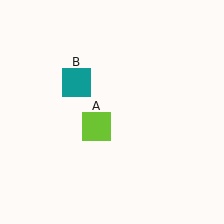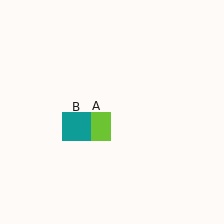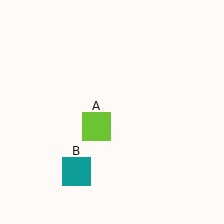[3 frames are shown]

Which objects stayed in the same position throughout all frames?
Lime square (object A) remained stationary.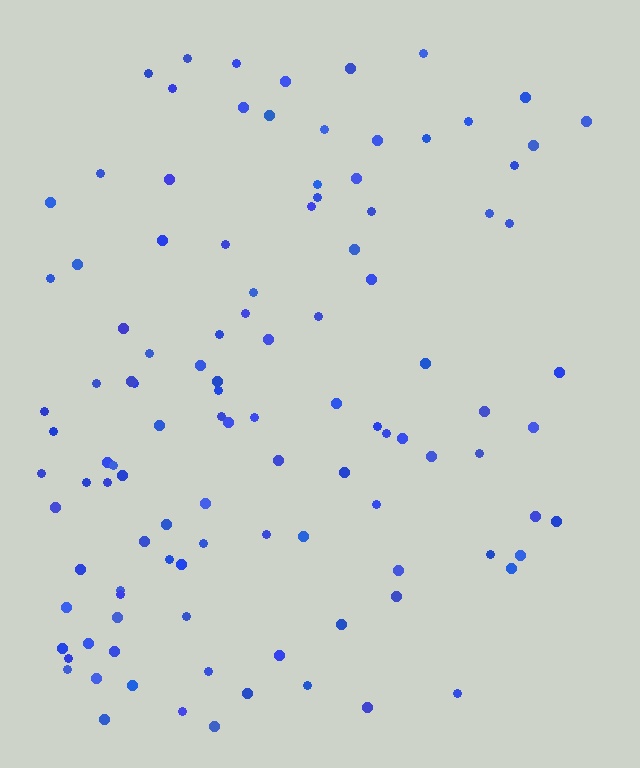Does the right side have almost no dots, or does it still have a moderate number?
Still a moderate number, just noticeably fewer than the left.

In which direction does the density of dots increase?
From right to left, with the left side densest.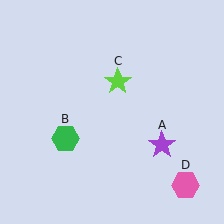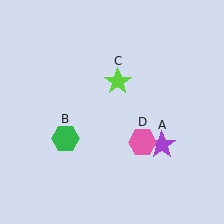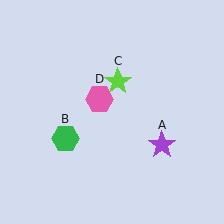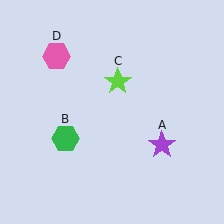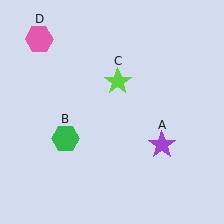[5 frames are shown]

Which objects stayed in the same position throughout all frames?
Purple star (object A) and green hexagon (object B) and lime star (object C) remained stationary.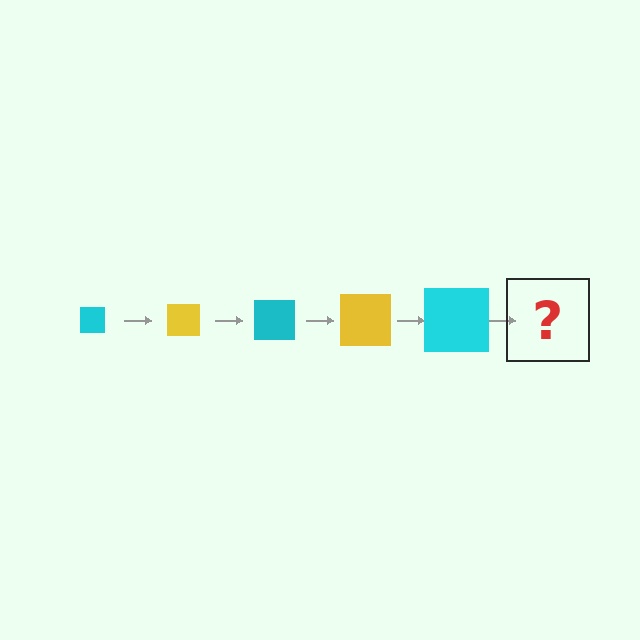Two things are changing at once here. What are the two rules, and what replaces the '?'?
The two rules are that the square grows larger each step and the color cycles through cyan and yellow. The '?' should be a yellow square, larger than the previous one.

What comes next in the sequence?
The next element should be a yellow square, larger than the previous one.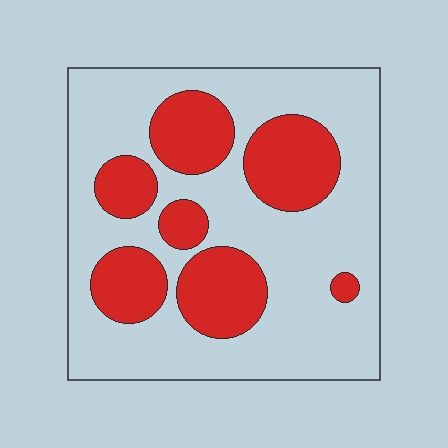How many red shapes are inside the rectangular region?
7.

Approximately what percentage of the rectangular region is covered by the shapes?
Approximately 30%.